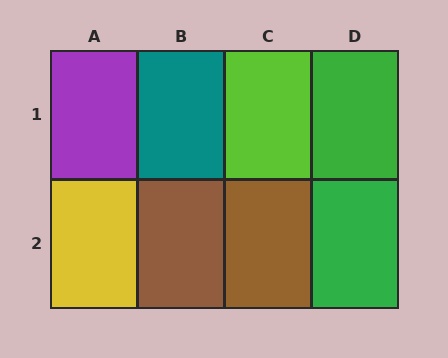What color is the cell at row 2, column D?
Green.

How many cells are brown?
2 cells are brown.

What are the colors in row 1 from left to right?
Purple, teal, lime, green.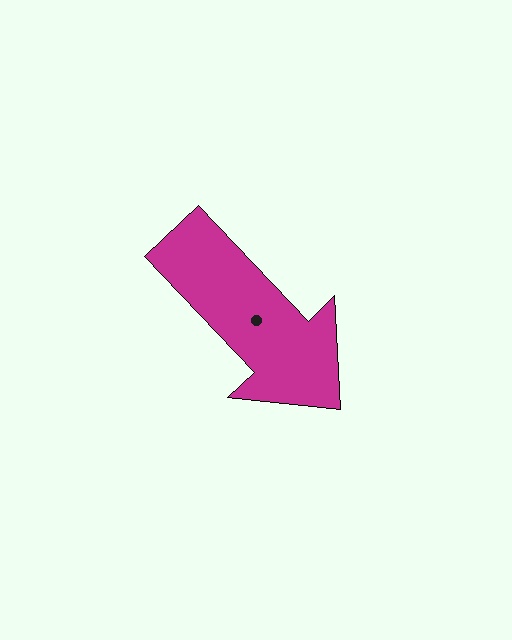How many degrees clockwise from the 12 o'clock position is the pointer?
Approximately 137 degrees.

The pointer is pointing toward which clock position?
Roughly 5 o'clock.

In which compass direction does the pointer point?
Southeast.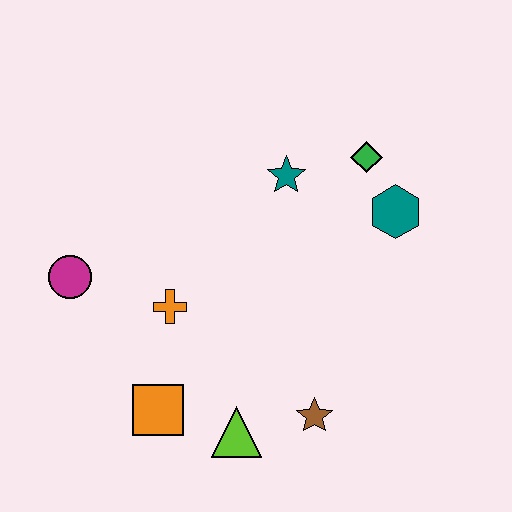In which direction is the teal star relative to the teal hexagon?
The teal star is to the left of the teal hexagon.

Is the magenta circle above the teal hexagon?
No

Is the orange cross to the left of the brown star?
Yes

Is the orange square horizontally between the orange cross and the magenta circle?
Yes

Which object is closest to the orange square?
The lime triangle is closest to the orange square.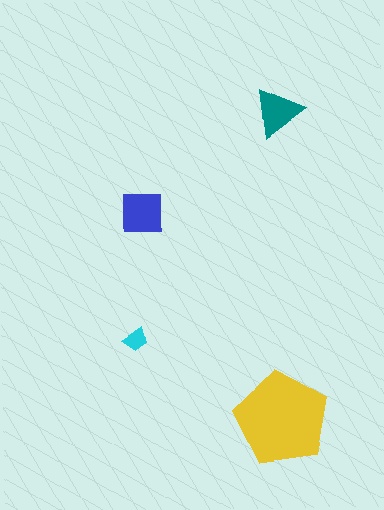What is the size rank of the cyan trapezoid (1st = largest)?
4th.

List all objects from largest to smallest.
The yellow pentagon, the blue square, the teal triangle, the cyan trapezoid.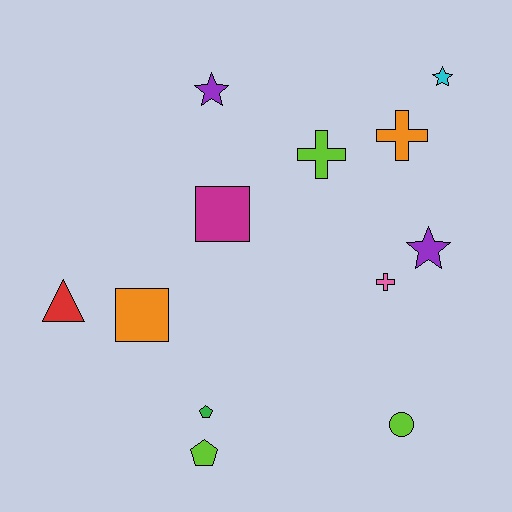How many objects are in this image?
There are 12 objects.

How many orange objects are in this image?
There are 2 orange objects.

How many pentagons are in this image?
There are 2 pentagons.